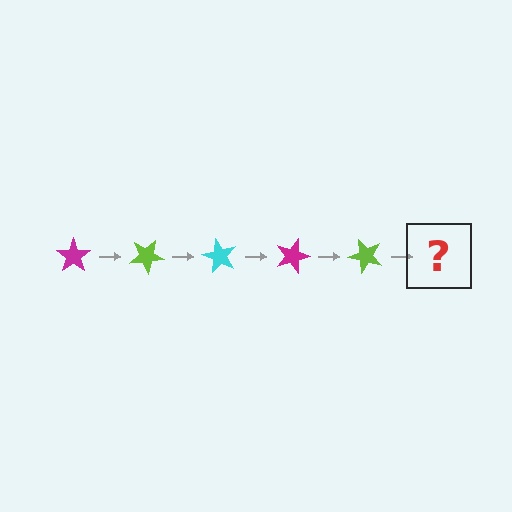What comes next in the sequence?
The next element should be a cyan star, rotated 150 degrees from the start.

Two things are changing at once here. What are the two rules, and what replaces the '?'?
The two rules are that it rotates 30 degrees each step and the color cycles through magenta, lime, and cyan. The '?' should be a cyan star, rotated 150 degrees from the start.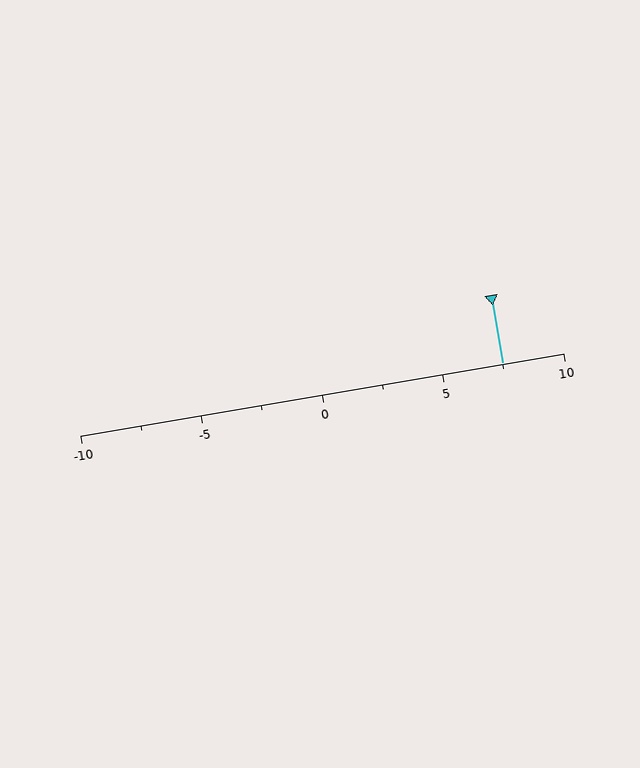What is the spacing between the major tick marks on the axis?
The major ticks are spaced 5 apart.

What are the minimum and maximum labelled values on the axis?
The axis runs from -10 to 10.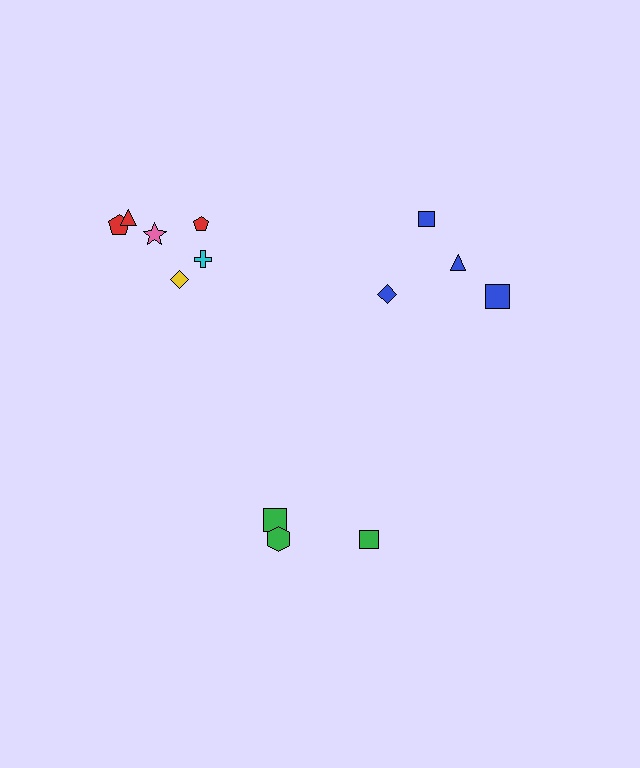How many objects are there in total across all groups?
There are 13 objects.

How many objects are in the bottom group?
There are 3 objects.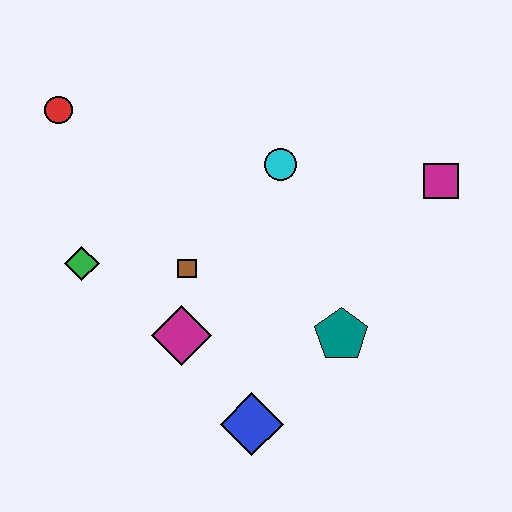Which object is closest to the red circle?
The green diamond is closest to the red circle.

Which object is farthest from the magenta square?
The red circle is farthest from the magenta square.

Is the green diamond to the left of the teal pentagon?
Yes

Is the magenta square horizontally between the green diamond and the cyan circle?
No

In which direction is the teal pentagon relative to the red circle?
The teal pentagon is to the right of the red circle.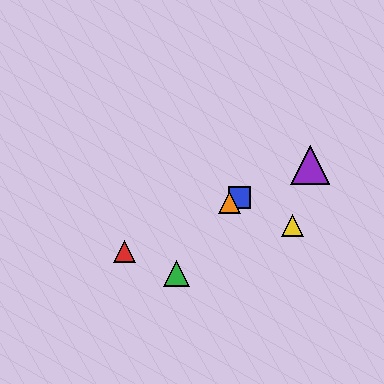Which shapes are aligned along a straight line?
The red triangle, the blue square, the purple triangle, the orange triangle are aligned along a straight line.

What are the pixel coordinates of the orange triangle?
The orange triangle is at (229, 203).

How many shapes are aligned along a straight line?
4 shapes (the red triangle, the blue square, the purple triangle, the orange triangle) are aligned along a straight line.